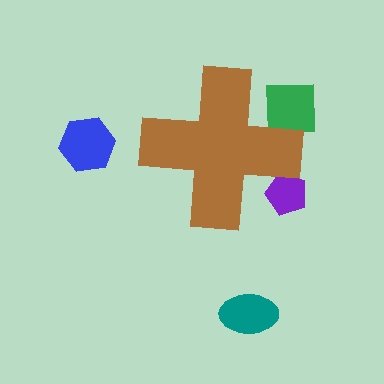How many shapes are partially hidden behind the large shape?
2 shapes are partially hidden.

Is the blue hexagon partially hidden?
No, the blue hexagon is fully visible.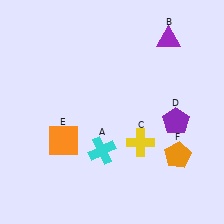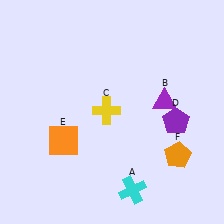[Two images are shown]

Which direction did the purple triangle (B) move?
The purple triangle (B) moved down.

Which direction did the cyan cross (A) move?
The cyan cross (A) moved down.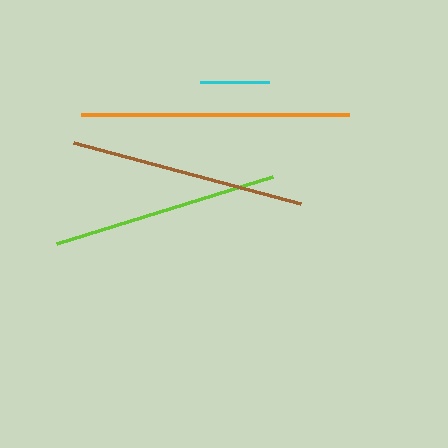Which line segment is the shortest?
The cyan line is the shortest at approximately 69 pixels.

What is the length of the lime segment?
The lime segment is approximately 226 pixels long.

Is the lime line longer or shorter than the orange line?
The orange line is longer than the lime line.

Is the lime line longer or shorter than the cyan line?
The lime line is longer than the cyan line.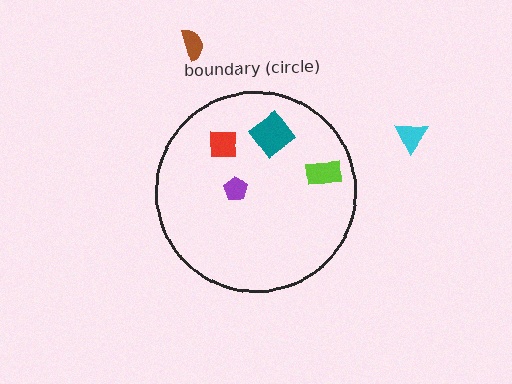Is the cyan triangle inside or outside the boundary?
Outside.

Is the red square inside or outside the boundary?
Inside.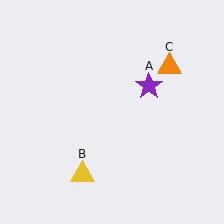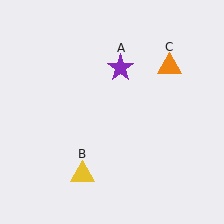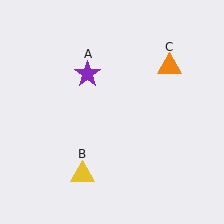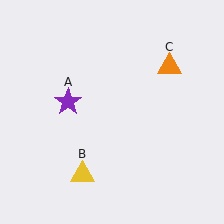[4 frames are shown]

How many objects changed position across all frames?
1 object changed position: purple star (object A).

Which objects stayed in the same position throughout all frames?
Yellow triangle (object B) and orange triangle (object C) remained stationary.